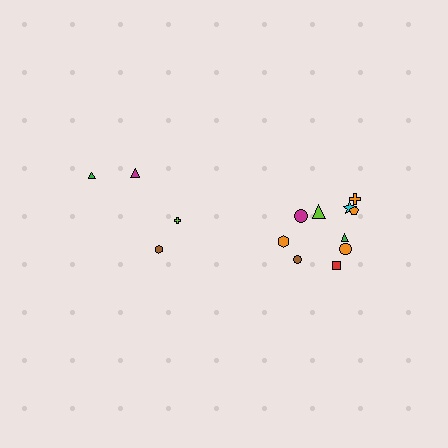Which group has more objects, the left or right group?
The right group.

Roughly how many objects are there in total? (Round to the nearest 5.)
Roughly 15 objects in total.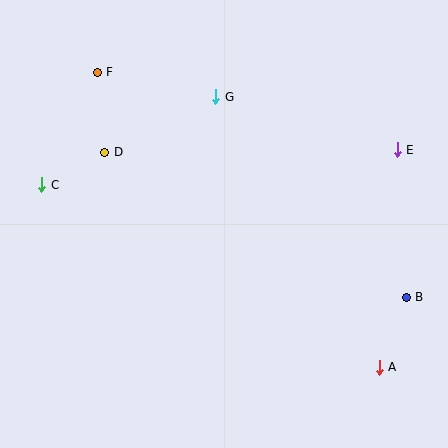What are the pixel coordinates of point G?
Point G is at (216, 97).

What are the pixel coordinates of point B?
Point B is at (406, 297).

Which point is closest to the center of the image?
Point G at (216, 97) is closest to the center.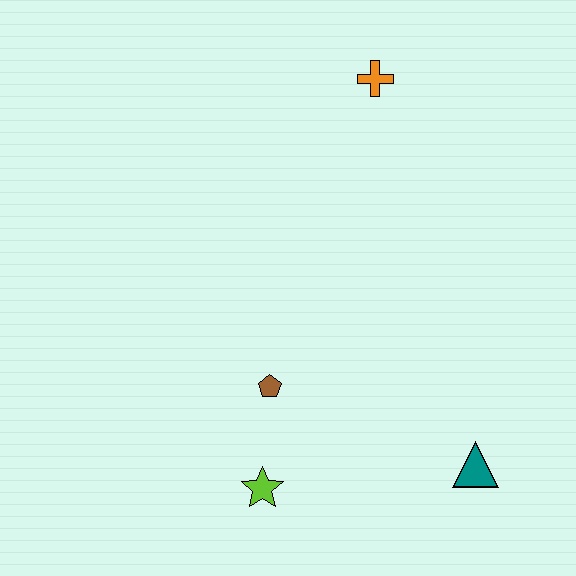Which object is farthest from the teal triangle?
The orange cross is farthest from the teal triangle.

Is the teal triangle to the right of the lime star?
Yes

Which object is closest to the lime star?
The brown pentagon is closest to the lime star.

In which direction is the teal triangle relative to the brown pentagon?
The teal triangle is to the right of the brown pentagon.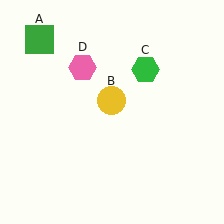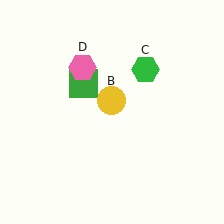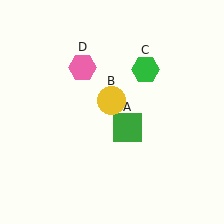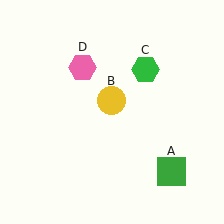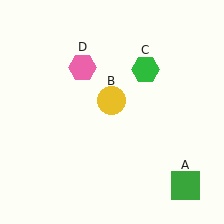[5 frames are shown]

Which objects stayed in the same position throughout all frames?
Yellow circle (object B) and green hexagon (object C) and pink hexagon (object D) remained stationary.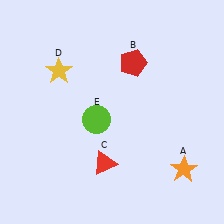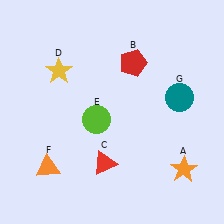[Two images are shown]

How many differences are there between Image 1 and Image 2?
There are 2 differences between the two images.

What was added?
An orange triangle (F), a teal circle (G) were added in Image 2.